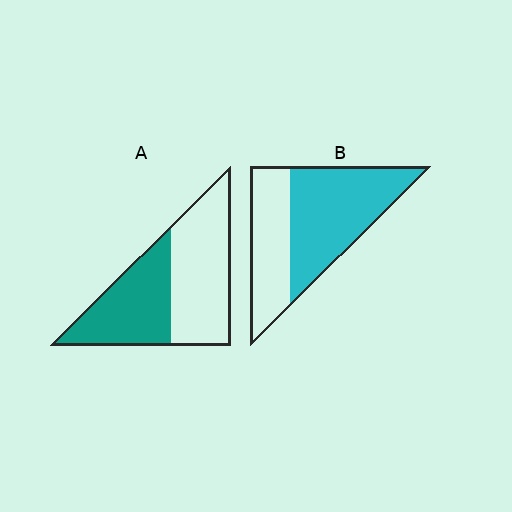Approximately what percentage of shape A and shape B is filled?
A is approximately 45% and B is approximately 60%.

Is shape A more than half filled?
No.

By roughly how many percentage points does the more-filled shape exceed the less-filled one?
By roughly 15 percentage points (B over A).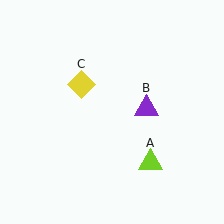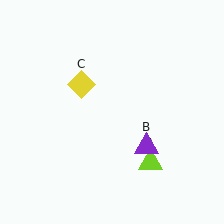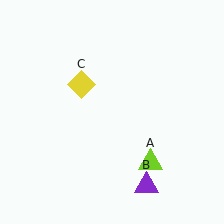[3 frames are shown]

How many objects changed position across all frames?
1 object changed position: purple triangle (object B).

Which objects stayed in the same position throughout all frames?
Lime triangle (object A) and yellow diamond (object C) remained stationary.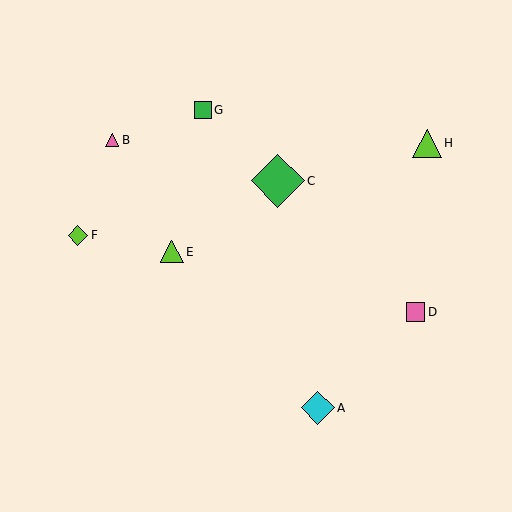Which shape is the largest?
The green diamond (labeled C) is the largest.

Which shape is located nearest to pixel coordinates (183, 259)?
The lime triangle (labeled E) at (172, 252) is nearest to that location.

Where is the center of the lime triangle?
The center of the lime triangle is at (172, 252).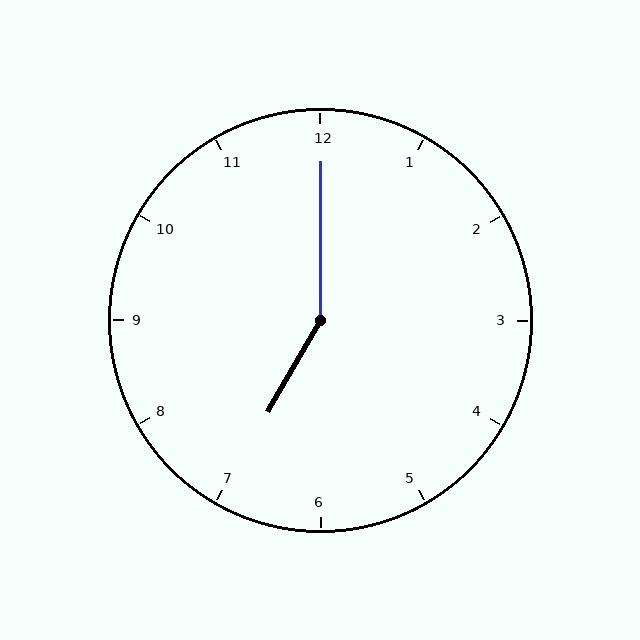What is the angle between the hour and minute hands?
Approximately 150 degrees.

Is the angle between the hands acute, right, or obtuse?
It is obtuse.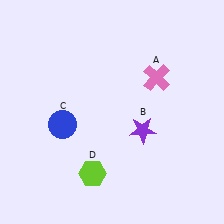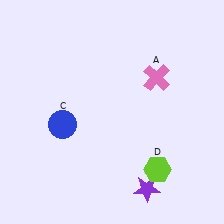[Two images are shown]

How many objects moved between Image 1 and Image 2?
2 objects moved between the two images.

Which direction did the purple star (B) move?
The purple star (B) moved down.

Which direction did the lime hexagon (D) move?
The lime hexagon (D) moved right.